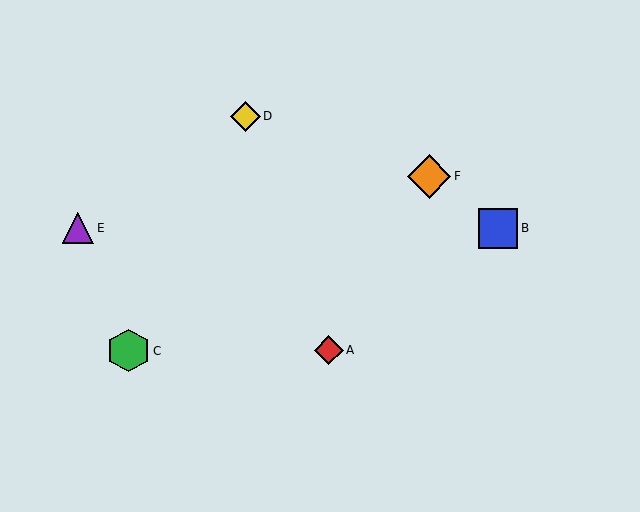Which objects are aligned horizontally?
Objects B, E are aligned horizontally.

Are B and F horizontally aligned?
No, B is at y≈228 and F is at y≈176.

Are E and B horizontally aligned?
Yes, both are at y≈228.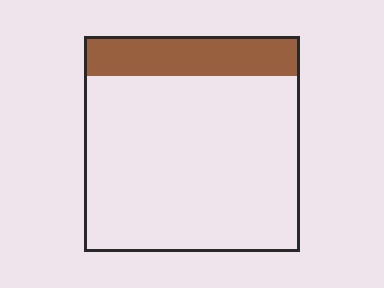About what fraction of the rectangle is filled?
About one fifth (1/5).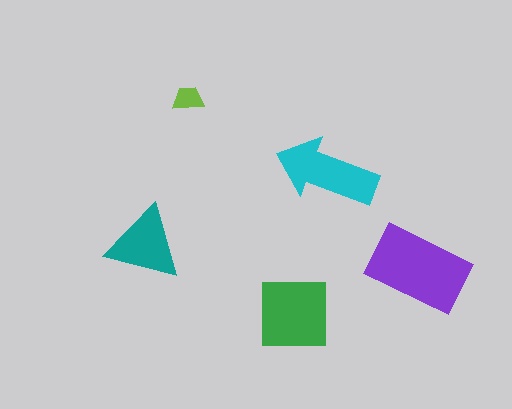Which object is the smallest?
The lime trapezoid.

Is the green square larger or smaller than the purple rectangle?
Smaller.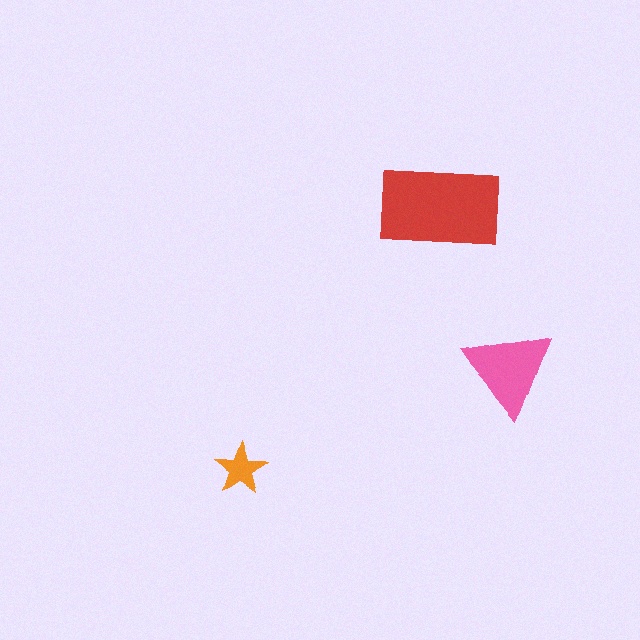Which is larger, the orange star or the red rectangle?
The red rectangle.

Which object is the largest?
The red rectangle.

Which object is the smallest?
The orange star.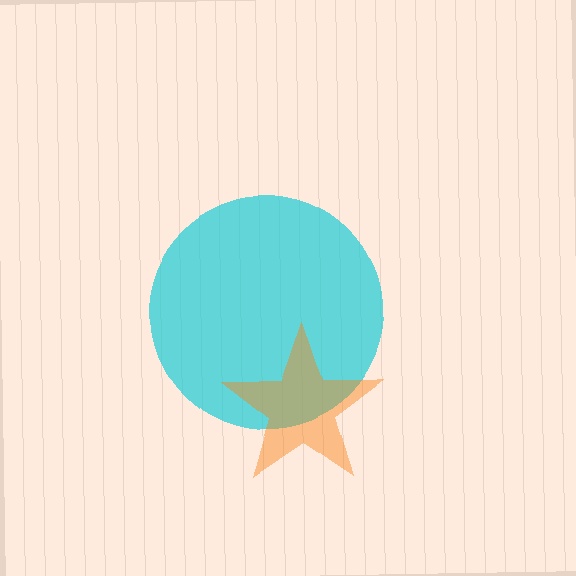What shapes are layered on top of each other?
The layered shapes are: a cyan circle, an orange star.